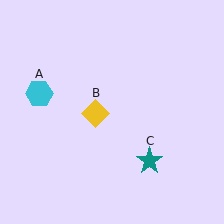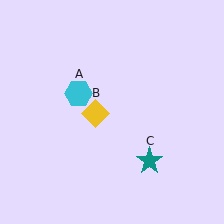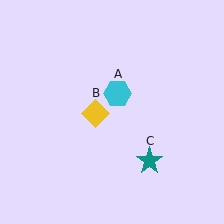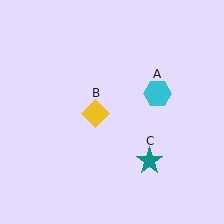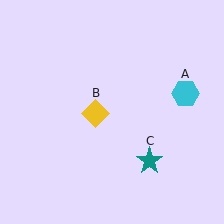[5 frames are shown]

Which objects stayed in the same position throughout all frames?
Yellow diamond (object B) and teal star (object C) remained stationary.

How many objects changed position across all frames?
1 object changed position: cyan hexagon (object A).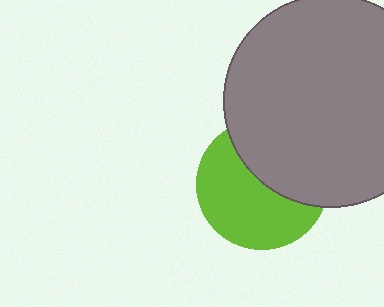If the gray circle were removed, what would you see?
You would see the complete lime circle.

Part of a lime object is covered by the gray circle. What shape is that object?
It is a circle.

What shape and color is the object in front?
The object in front is a gray circle.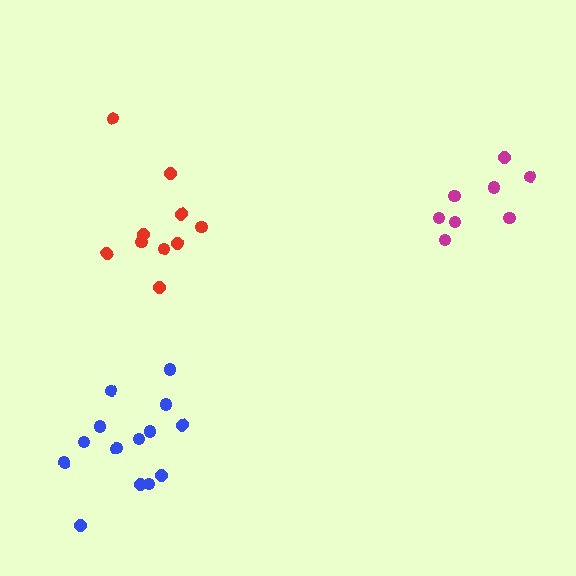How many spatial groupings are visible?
There are 3 spatial groupings.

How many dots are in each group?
Group 1: 8 dots, Group 2: 14 dots, Group 3: 10 dots (32 total).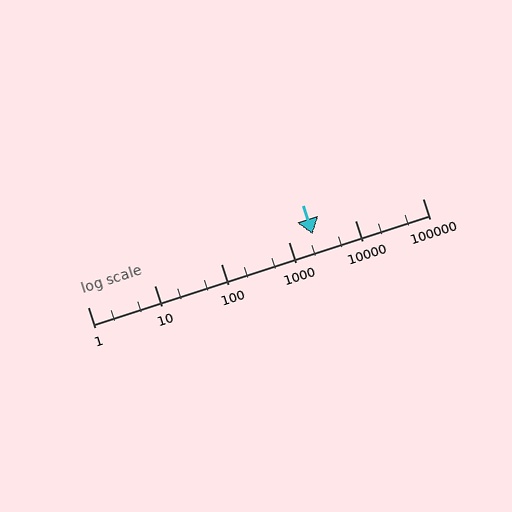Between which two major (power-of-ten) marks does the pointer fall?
The pointer is between 1000 and 10000.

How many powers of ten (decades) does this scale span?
The scale spans 5 decades, from 1 to 100000.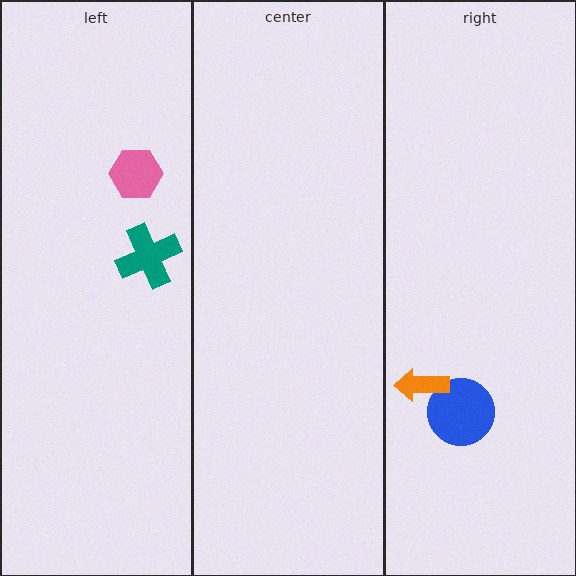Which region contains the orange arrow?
The right region.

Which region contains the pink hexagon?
The left region.